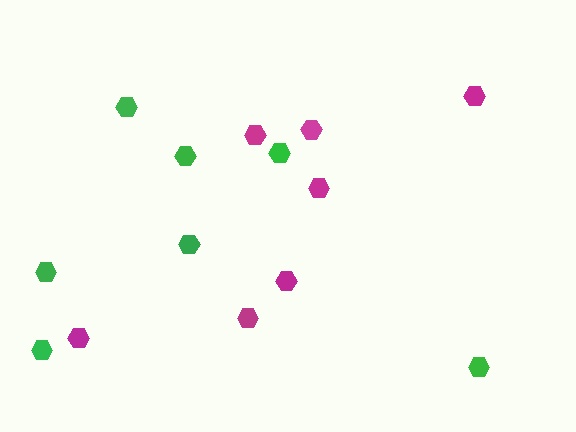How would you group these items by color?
There are 2 groups: one group of magenta hexagons (7) and one group of green hexagons (7).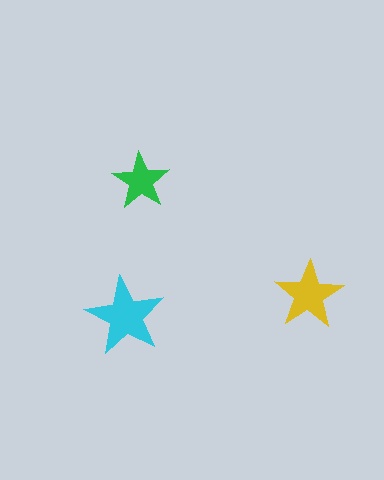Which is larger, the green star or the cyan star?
The cyan one.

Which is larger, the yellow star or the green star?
The yellow one.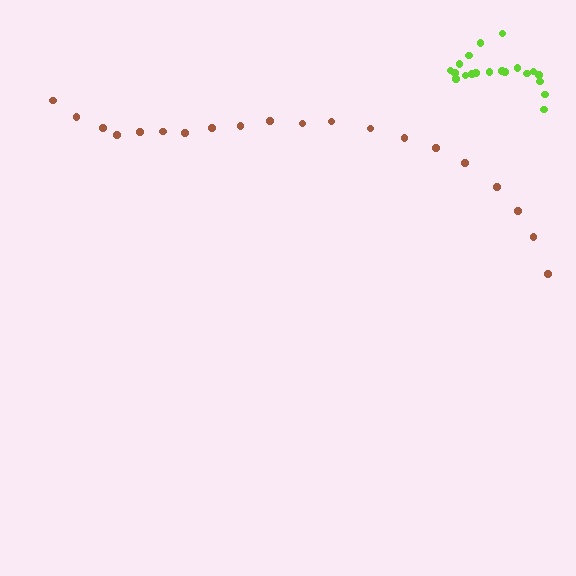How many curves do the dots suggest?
There are 2 distinct paths.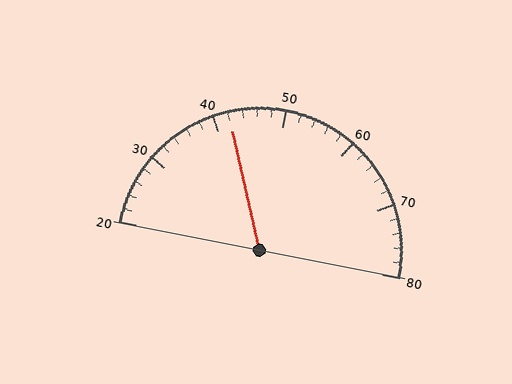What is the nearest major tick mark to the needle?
The nearest major tick mark is 40.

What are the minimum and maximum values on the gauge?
The gauge ranges from 20 to 80.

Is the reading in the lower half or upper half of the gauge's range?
The reading is in the lower half of the range (20 to 80).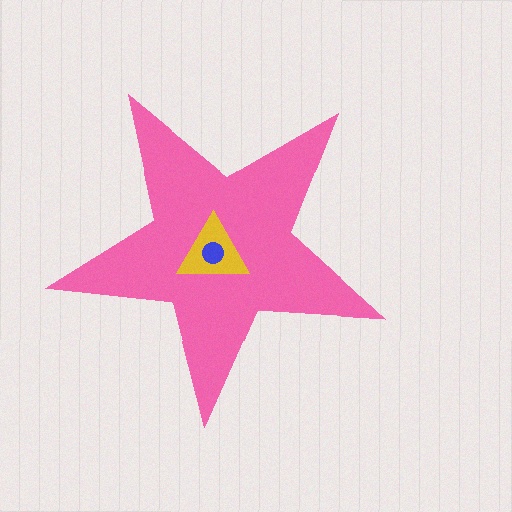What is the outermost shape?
The pink star.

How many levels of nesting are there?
3.